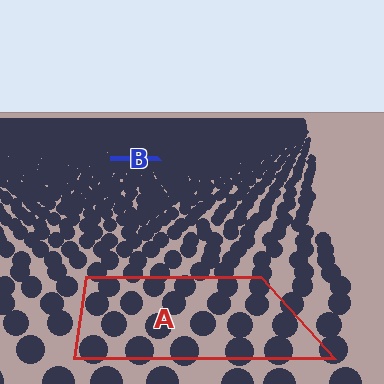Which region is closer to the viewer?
Region A is closer. The texture elements there are larger and more spread out.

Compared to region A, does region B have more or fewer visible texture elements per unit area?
Region B has more texture elements per unit area — they are packed more densely because it is farther away.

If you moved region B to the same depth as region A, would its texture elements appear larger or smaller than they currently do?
They would appear larger. At a closer depth, the same texture elements are projected at a bigger on-screen size.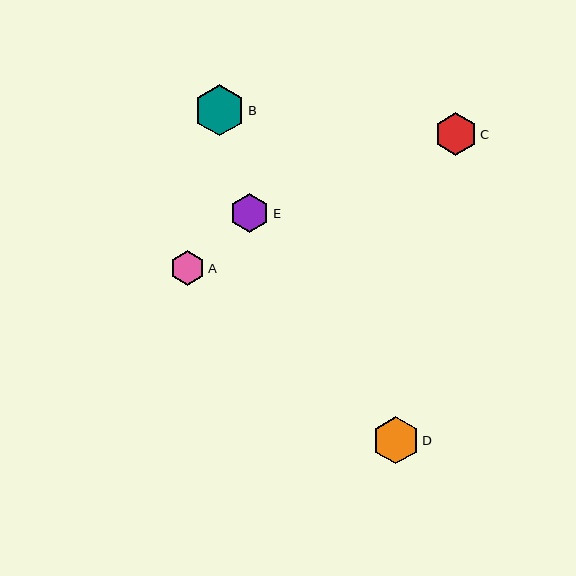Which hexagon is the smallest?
Hexagon A is the smallest with a size of approximately 35 pixels.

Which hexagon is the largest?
Hexagon B is the largest with a size of approximately 51 pixels.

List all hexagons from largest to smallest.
From largest to smallest: B, D, C, E, A.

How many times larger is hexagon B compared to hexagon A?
Hexagon B is approximately 1.4 times the size of hexagon A.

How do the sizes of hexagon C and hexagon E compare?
Hexagon C and hexagon E are approximately the same size.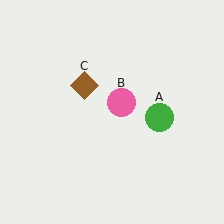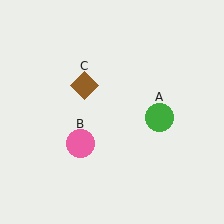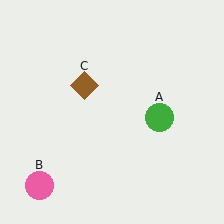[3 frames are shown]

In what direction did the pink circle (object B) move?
The pink circle (object B) moved down and to the left.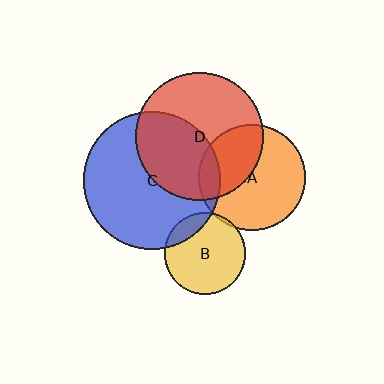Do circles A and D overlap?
Yes.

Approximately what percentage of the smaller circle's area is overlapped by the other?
Approximately 40%.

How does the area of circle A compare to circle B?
Approximately 1.7 times.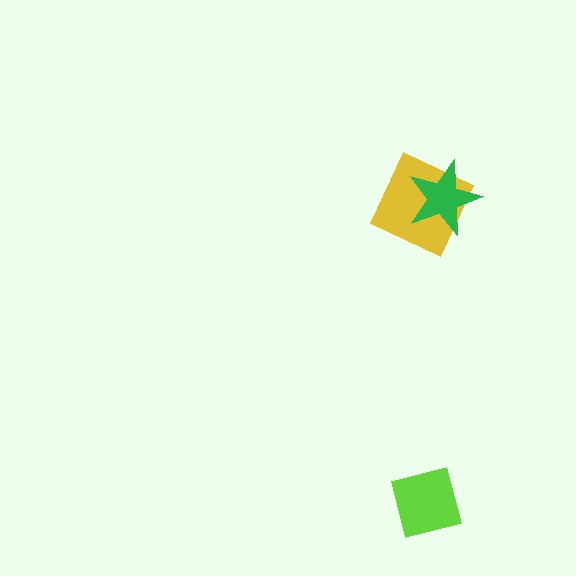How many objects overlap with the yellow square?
1 object overlaps with the yellow square.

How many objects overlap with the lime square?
0 objects overlap with the lime square.